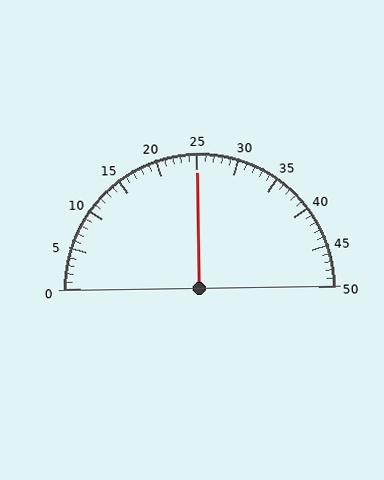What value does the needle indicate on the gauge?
The needle indicates approximately 25.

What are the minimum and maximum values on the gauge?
The gauge ranges from 0 to 50.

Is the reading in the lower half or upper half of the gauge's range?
The reading is in the upper half of the range (0 to 50).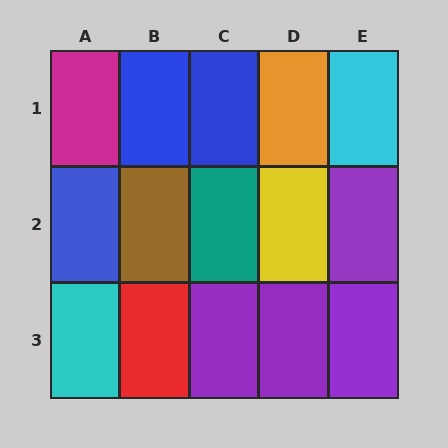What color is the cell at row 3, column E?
Purple.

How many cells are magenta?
1 cell is magenta.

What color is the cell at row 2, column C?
Teal.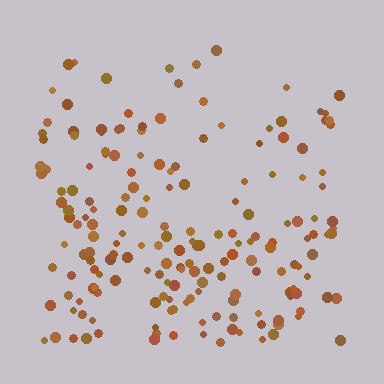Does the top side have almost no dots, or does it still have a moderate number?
Still a moderate number, just noticeably fewer than the bottom.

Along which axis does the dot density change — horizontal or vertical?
Vertical.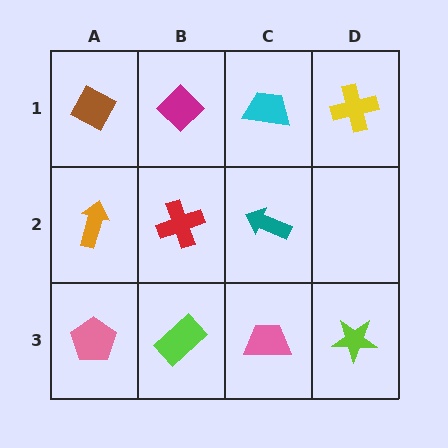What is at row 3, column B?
A lime rectangle.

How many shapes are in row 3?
4 shapes.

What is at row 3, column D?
A lime star.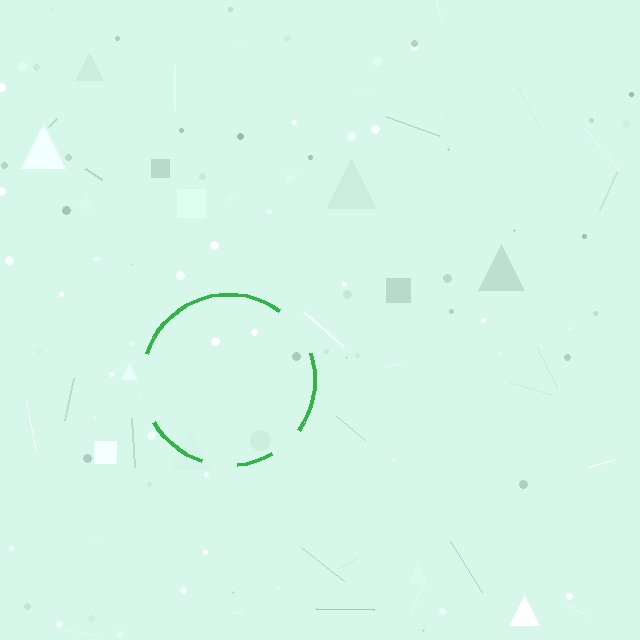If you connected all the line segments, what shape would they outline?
They would outline a circle.